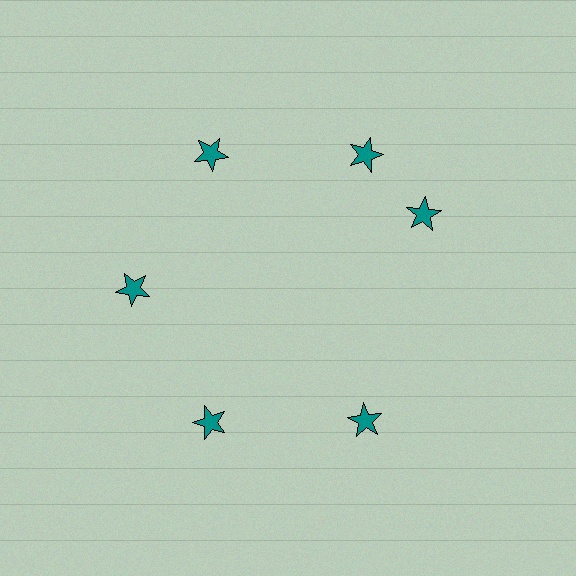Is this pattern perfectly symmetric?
No. The 6 teal stars are arranged in a ring, but one element near the 3 o'clock position is rotated out of alignment along the ring, breaking the 6-fold rotational symmetry.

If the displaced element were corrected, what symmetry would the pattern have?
It would have 6-fold rotational symmetry — the pattern would map onto itself every 60 degrees.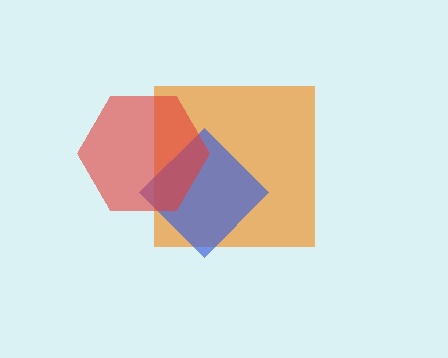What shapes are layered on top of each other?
The layered shapes are: an orange square, a blue diamond, a red hexagon.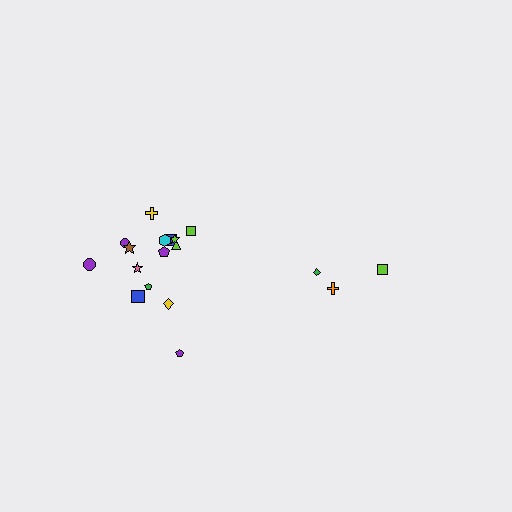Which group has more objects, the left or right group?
The left group.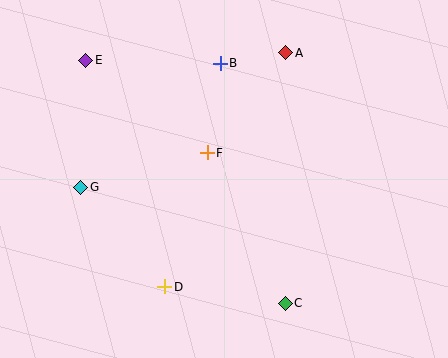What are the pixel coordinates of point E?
Point E is at (86, 60).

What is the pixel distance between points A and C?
The distance between A and C is 250 pixels.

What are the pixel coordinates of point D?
Point D is at (165, 287).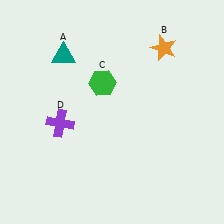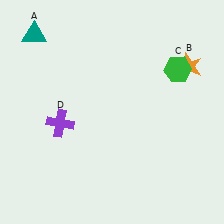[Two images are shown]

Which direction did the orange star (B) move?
The orange star (B) moved right.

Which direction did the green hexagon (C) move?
The green hexagon (C) moved right.